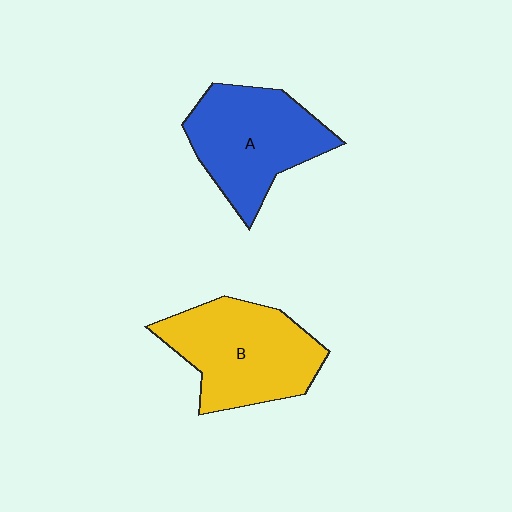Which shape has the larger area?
Shape B (yellow).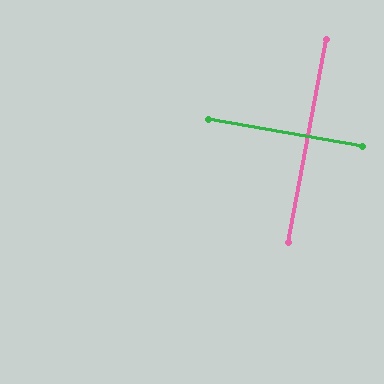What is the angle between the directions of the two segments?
Approximately 89 degrees.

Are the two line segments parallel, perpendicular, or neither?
Perpendicular — they meet at approximately 89°.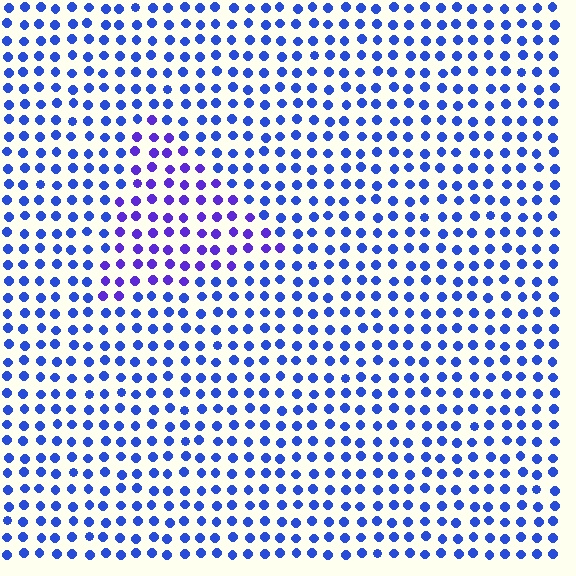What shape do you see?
I see a triangle.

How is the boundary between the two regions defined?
The boundary is defined purely by a slight shift in hue (about 31 degrees). Spacing, size, and orientation are identical on both sides.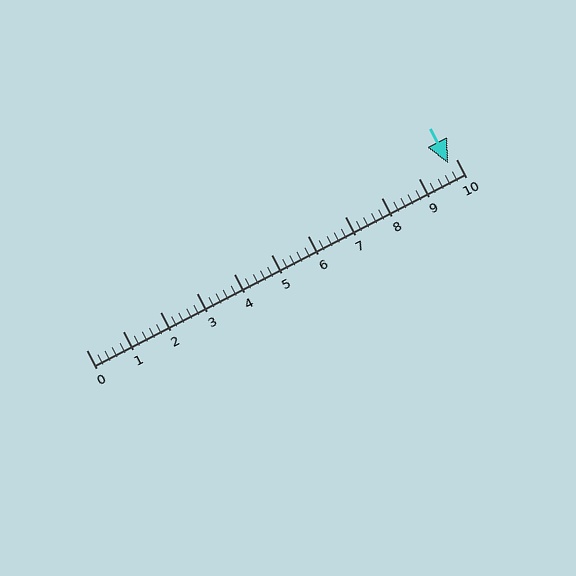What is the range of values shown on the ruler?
The ruler shows values from 0 to 10.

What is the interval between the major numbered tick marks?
The major tick marks are spaced 1 units apart.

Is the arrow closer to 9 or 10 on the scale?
The arrow is closer to 10.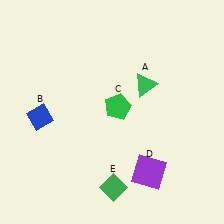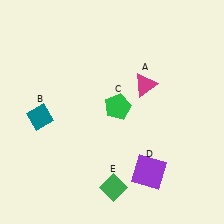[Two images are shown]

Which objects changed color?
A changed from green to magenta. B changed from blue to teal.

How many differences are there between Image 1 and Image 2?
There are 2 differences between the two images.